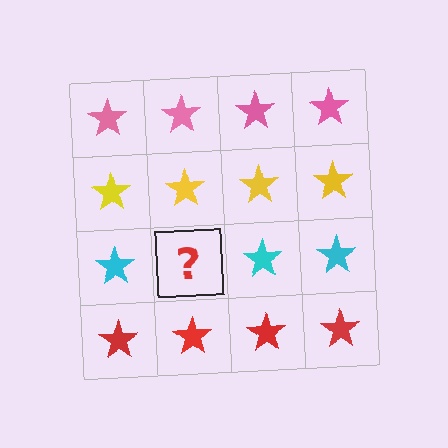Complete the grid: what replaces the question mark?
The question mark should be replaced with a cyan star.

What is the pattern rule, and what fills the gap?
The rule is that each row has a consistent color. The gap should be filled with a cyan star.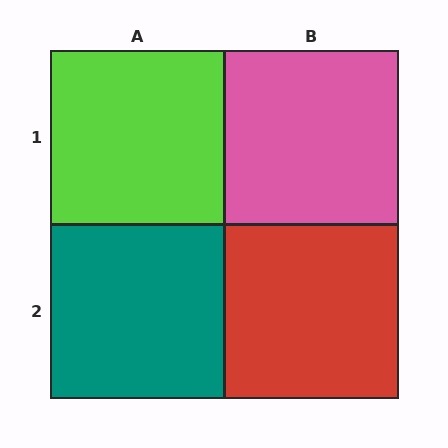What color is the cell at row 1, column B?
Pink.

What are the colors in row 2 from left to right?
Teal, red.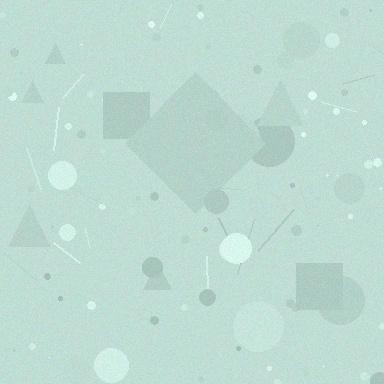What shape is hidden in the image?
A diamond is hidden in the image.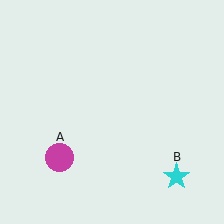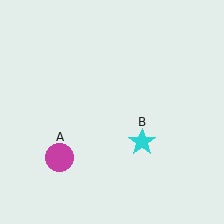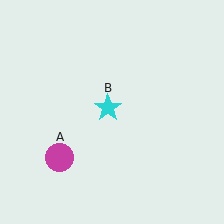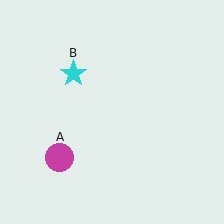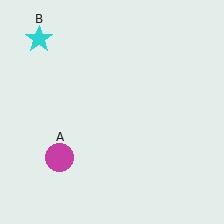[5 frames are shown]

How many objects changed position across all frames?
1 object changed position: cyan star (object B).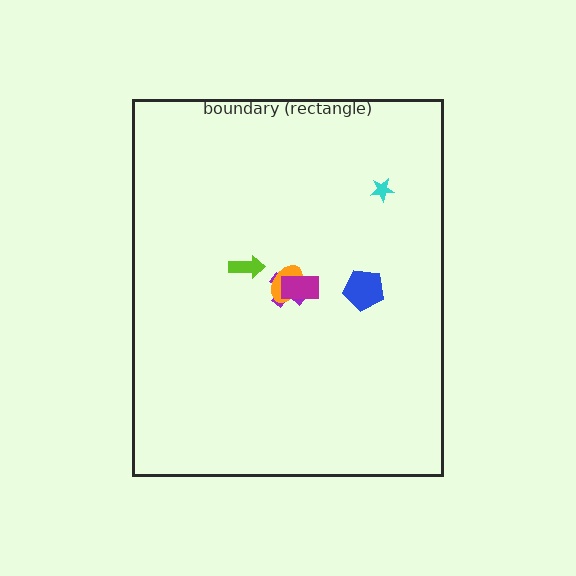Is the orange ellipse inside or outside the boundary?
Inside.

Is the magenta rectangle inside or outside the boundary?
Inside.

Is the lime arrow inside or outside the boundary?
Inside.